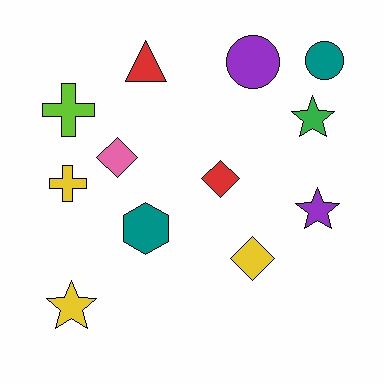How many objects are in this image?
There are 12 objects.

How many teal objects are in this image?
There are 2 teal objects.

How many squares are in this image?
There are no squares.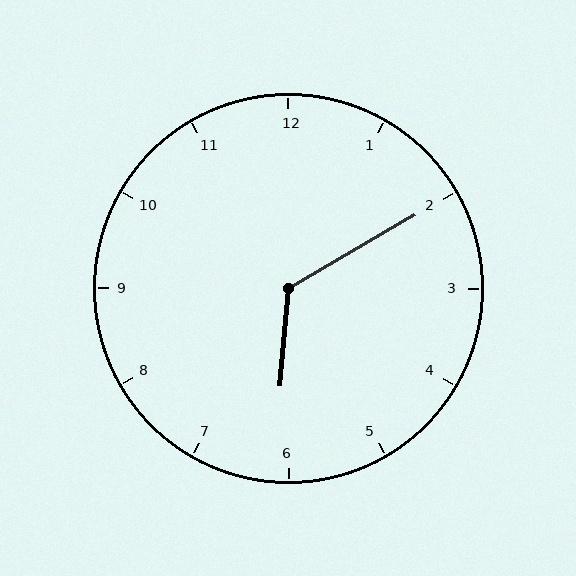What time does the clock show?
6:10.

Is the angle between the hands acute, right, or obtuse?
It is obtuse.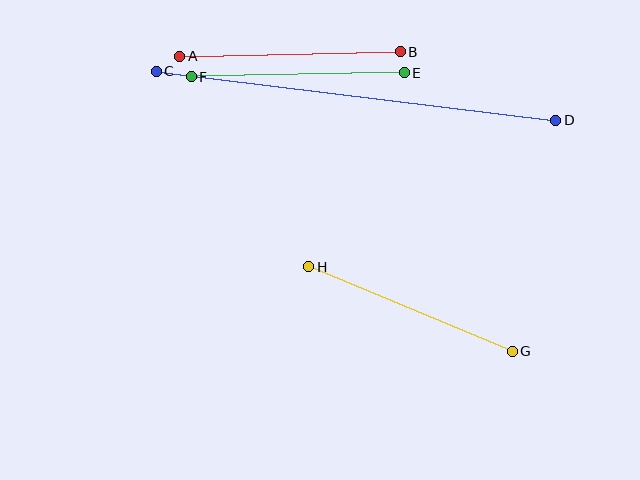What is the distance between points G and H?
The distance is approximately 220 pixels.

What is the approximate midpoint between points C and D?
The midpoint is at approximately (356, 96) pixels.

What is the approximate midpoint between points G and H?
The midpoint is at approximately (411, 309) pixels.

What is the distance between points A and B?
The distance is approximately 220 pixels.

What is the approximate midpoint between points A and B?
The midpoint is at approximately (290, 54) pixels.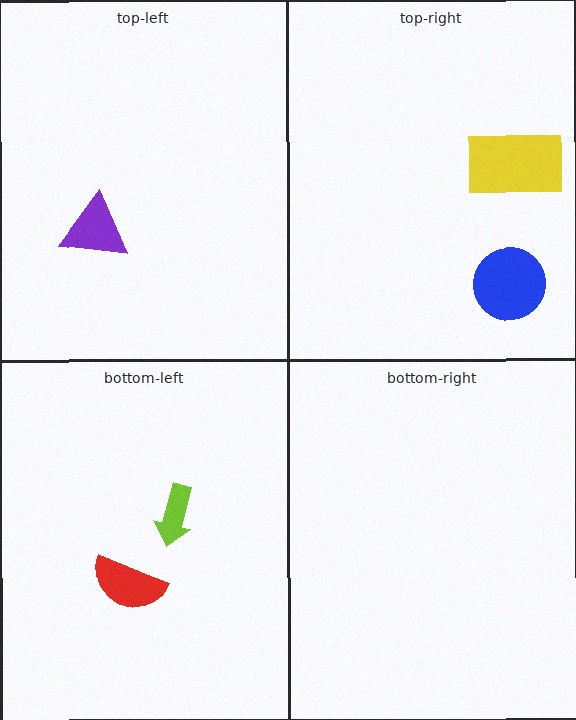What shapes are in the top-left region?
The purple triangle.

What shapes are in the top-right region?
The blue circle, the yellow rectangle.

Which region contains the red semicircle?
The bottom-left region.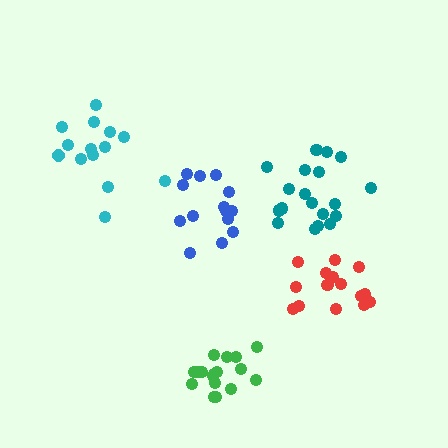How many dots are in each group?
Group 1: 19 dots, Group 2: 14 dots, Group 3: 17 dots, Group 4: 14 dots, Group 5: 15 dots (79 total).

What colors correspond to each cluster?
The clusters are colored: teal, cyan, green, blue, red.